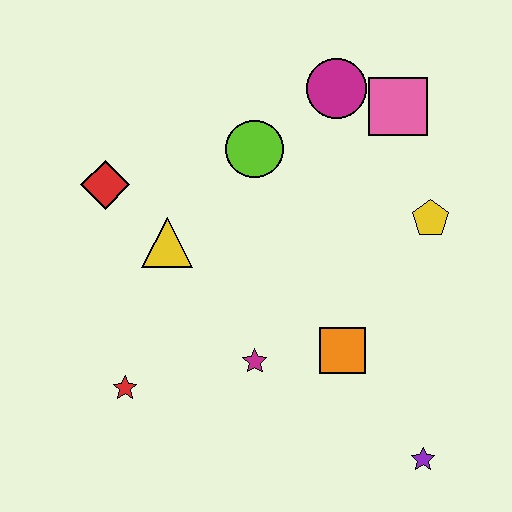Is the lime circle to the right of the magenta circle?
No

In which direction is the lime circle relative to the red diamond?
The lime circle is to the right of the red diamond.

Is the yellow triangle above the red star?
Yes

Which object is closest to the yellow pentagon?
The pink square is closest to the yellow pentagon.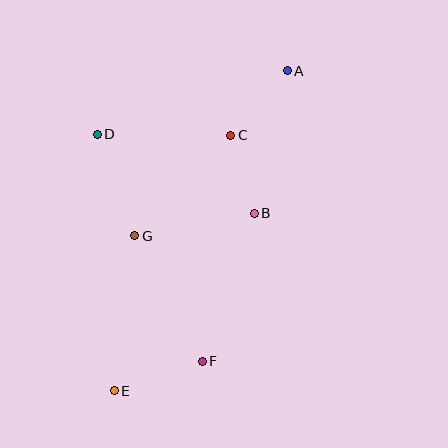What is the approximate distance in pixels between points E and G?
The distance between E and G is approximately 157 pixels.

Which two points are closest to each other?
Points B and C are closest to each other.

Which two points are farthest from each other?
Points A and E are farthest from each other.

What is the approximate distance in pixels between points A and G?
The distance between A and G is approximately 225 pixels.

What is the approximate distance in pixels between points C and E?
The distance between C and E is approximately 281 pixels.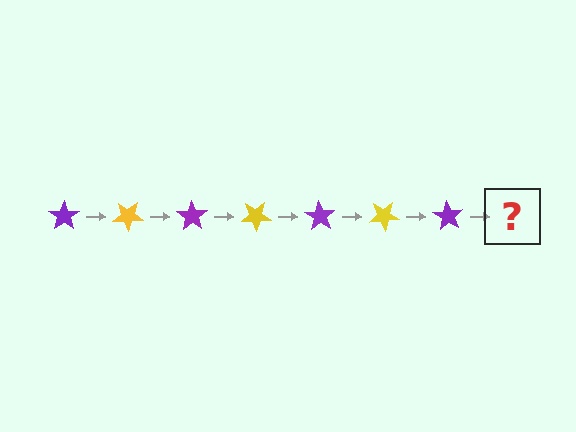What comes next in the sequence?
The next element should be a yellow star, rotated 245 degrees from the start.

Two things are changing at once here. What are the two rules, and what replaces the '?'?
The two rules are that it rotates 35 degrees each step and the color cycles through purple and yellow. The '?' should be a yellow star, rotated 245 degrees from the start.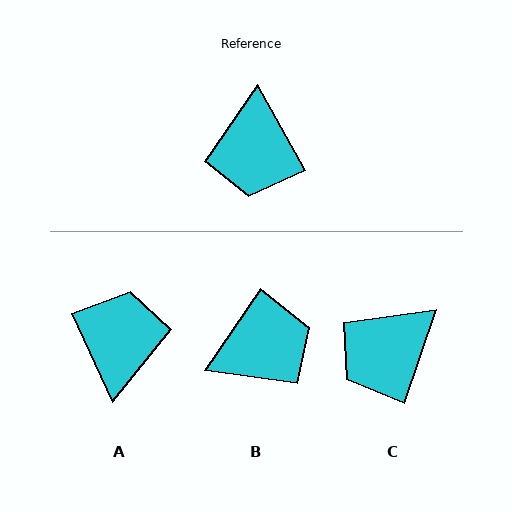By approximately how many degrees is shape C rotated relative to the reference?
Approximately 48 degrees clockwise.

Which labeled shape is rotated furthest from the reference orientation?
A, about 176 degrees away.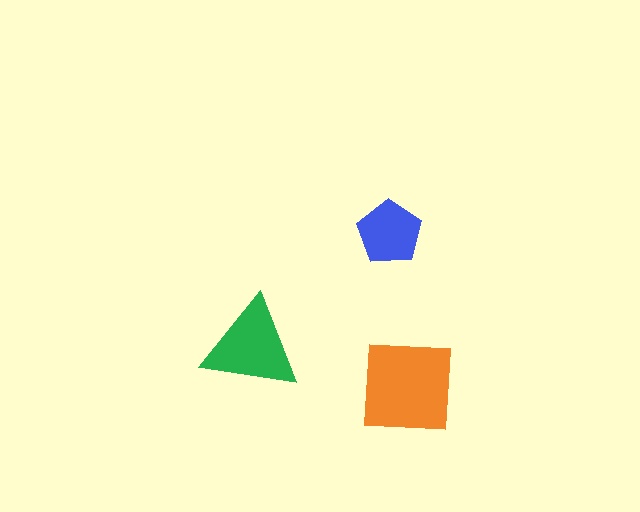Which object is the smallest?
The blue pentagon.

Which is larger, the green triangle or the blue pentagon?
The green triangle.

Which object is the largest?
The orange square.